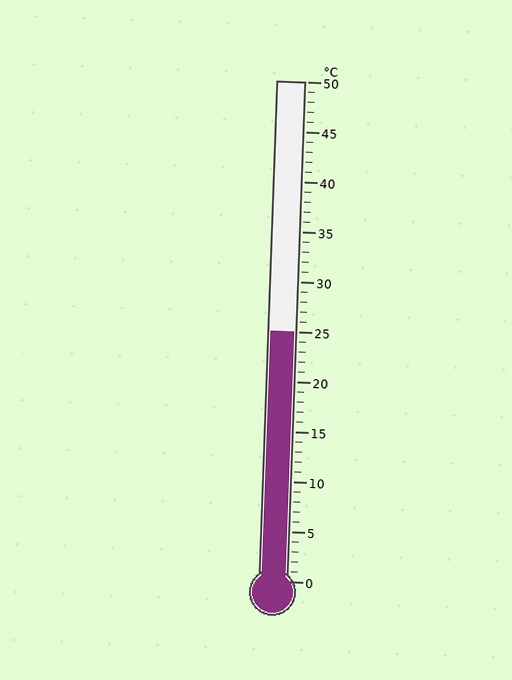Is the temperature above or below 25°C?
The temperature is at 25°C.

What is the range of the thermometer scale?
The thermometer scale ranges from 0°C to 50°C.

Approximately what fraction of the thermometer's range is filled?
The thermometer is filled to approximately 50% of its range.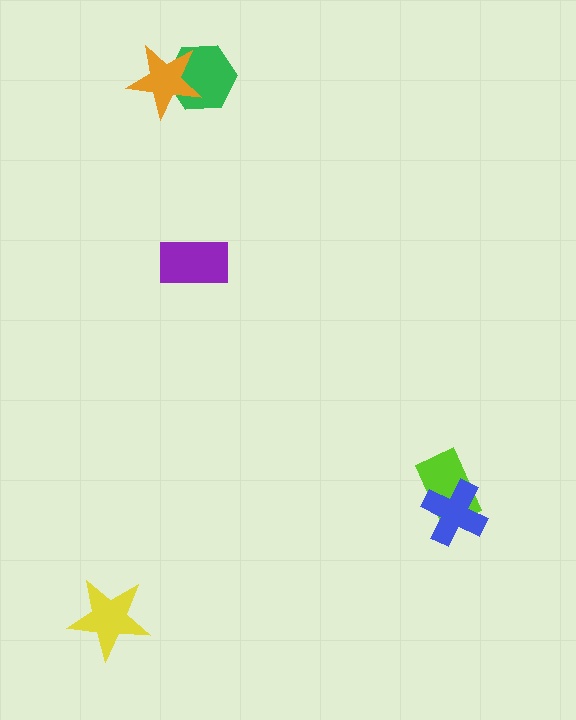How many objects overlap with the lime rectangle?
1 object overlaps with the lime rectangle.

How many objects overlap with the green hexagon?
1 object overlaps with the green hexagon.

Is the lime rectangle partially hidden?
Yes, it is partially covered by another shape.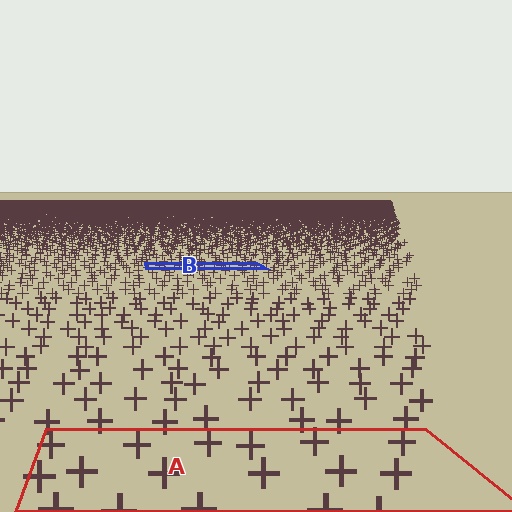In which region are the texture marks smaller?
The texture marks are smaller in region B, because it is farther away.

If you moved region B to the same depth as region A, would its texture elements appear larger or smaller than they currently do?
They would appear larger. At a closer depth, the same texture elements are projected at a bigger on-screen size.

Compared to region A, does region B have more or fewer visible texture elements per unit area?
Region B has more texture elements per unit area — they are packed more densely because it is farther away.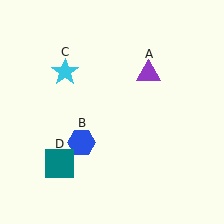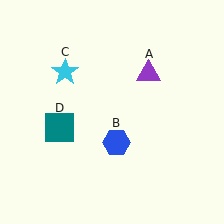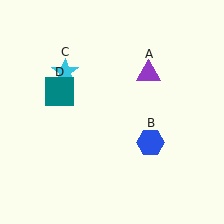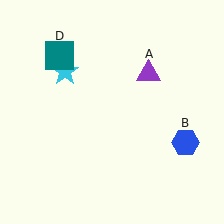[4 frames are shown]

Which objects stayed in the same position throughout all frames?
Purple triangle (object A) and cyan star (object C) remained stationary.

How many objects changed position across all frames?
2 objects changed position: blue hexagon (object B), teal square (object D).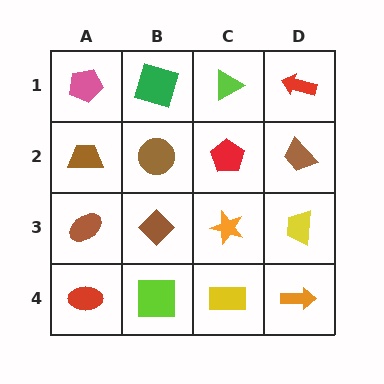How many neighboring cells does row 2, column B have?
4.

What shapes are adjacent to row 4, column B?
A brown diamond (row 3, column B), a red ellipse (row 4, column A), a yellow rectangle (row 4, column C).